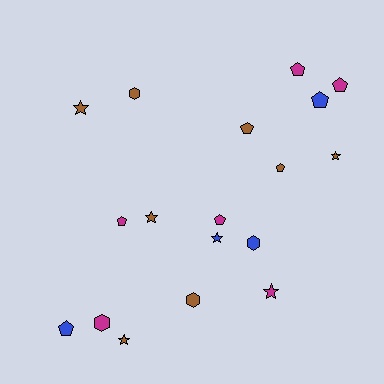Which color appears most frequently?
Brown, with 8 objects.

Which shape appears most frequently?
Pentagon, with 8 objects.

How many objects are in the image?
There are 18 objects.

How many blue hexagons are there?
There is 1 blue hexagon.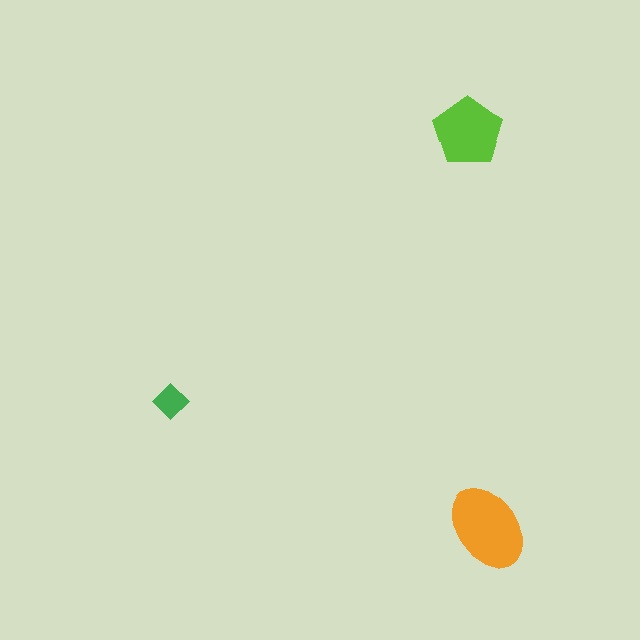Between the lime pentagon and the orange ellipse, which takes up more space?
The orange ellipse.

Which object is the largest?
The orange ellipse.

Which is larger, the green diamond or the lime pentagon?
The lime pentagon.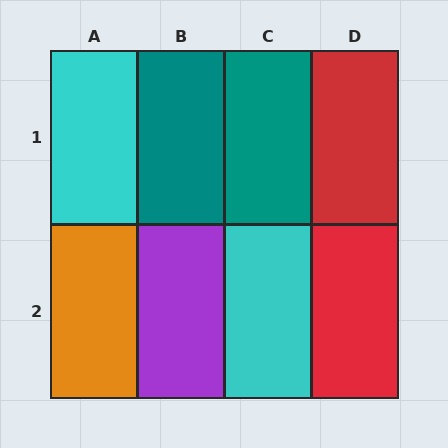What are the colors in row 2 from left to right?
Orange, purple, cyan, red.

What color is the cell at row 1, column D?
Red.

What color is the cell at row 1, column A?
Cyan.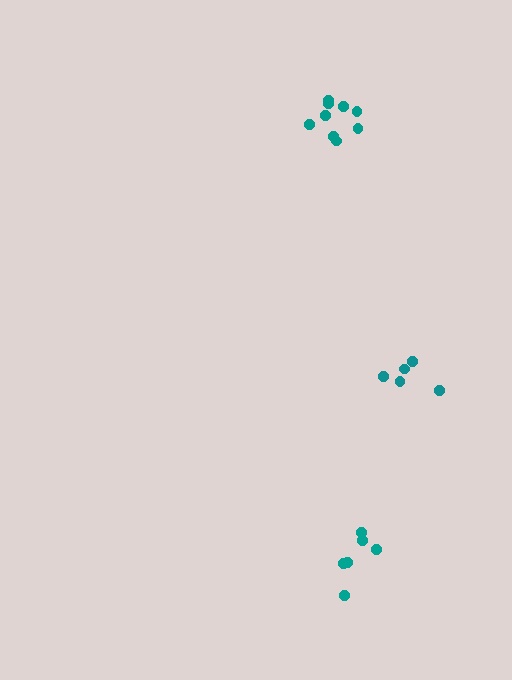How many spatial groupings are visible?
There are 3 spatial groupings.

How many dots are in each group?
Group 1: 5 dots, Group 2: 6 dots, Group 3: 9 dots (20 total).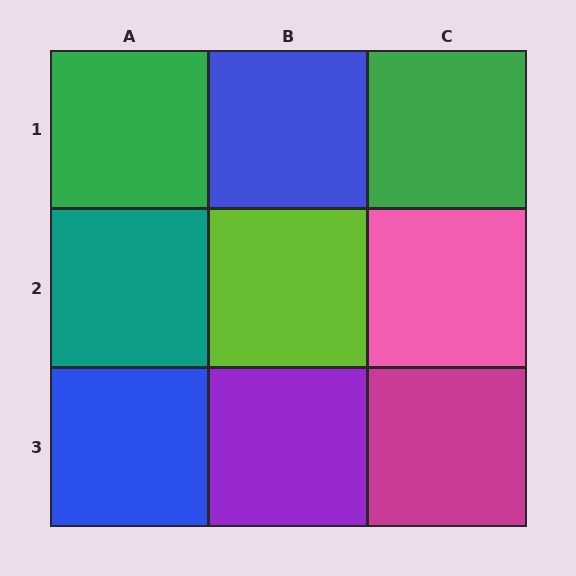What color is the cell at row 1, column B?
Blue.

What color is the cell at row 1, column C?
Green.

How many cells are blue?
2 cells are blue.